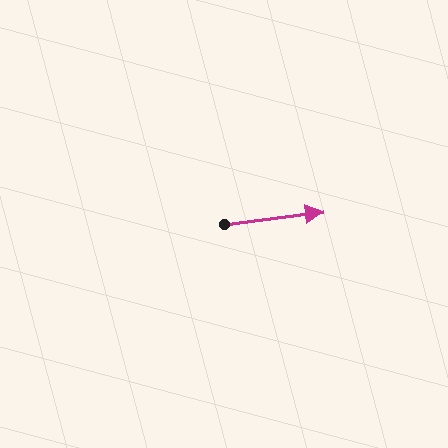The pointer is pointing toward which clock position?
Roughly 3 o'clock.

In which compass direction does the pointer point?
East.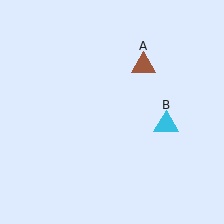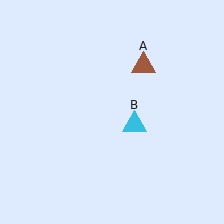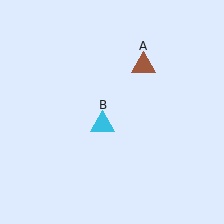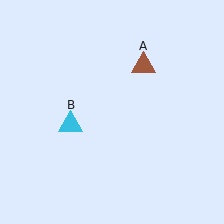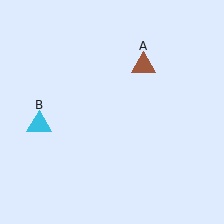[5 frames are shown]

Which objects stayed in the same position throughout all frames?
Brown triangle (object A) remained stationary.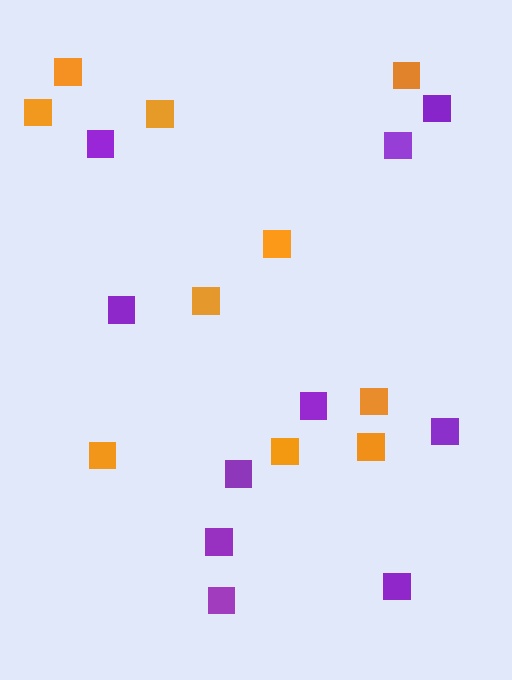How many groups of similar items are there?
There are 2 groups: one group of purple squares (10) and one group of orange squares (10).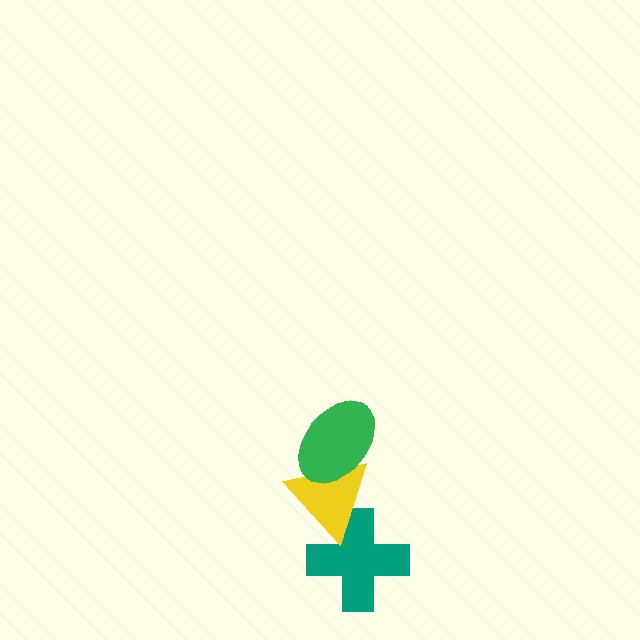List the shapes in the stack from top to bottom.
From top to bottom: the green ellipse, the yellow triangle, the teal cross.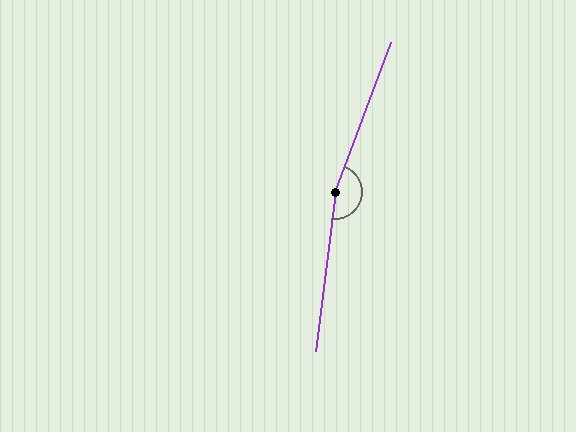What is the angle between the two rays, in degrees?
Approximately 167 degrees.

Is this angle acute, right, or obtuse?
It is obtuse.